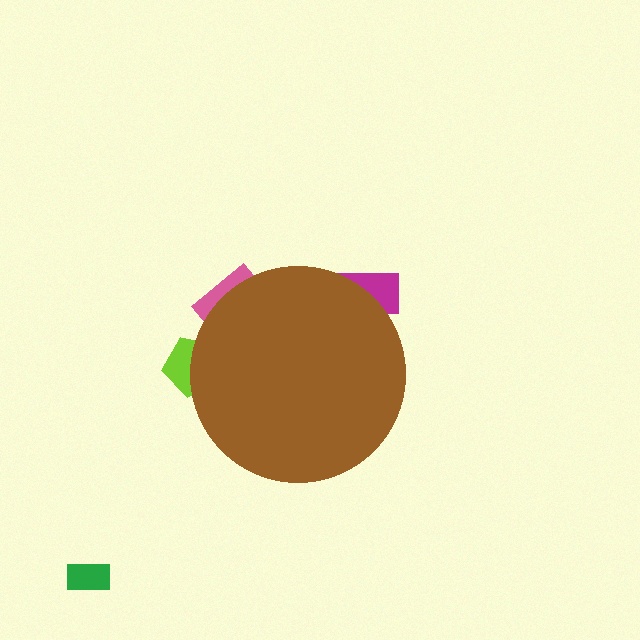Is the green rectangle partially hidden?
No, the green rectangle is fully visible.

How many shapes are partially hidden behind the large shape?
3 shapes are partially hidden.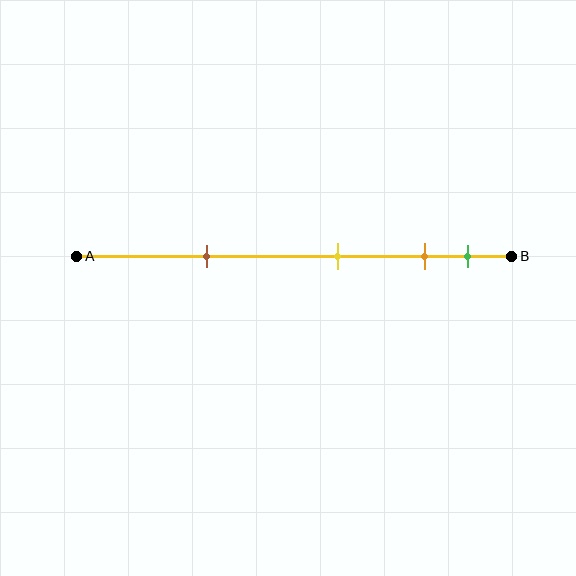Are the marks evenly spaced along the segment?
No, the marks are not evenly spaced.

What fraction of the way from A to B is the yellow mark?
The yellow mark is approximately 60% (0.6) of the way from A to B.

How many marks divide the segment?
There are 4 marks dividing the segment.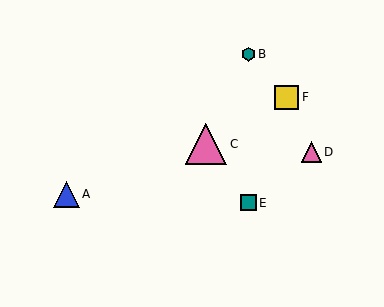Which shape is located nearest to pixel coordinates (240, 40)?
The teal hexagon (labeled B) at (248, 54) is nearest to that location.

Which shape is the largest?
The pink triangle (labeled C) is the largest.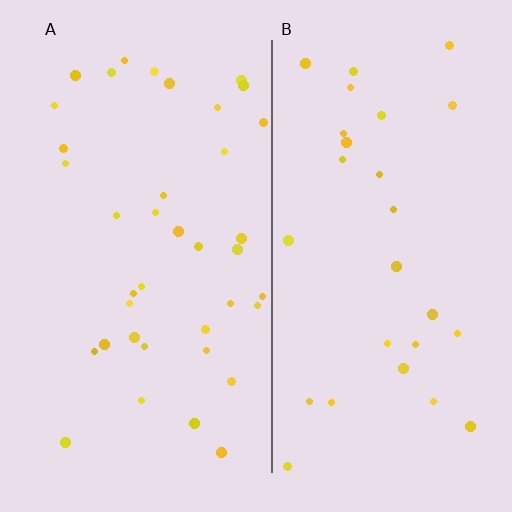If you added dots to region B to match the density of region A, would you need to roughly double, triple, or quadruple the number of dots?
Approximately double.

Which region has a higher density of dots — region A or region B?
A (the left).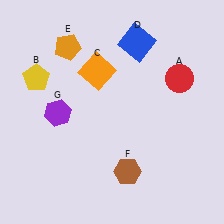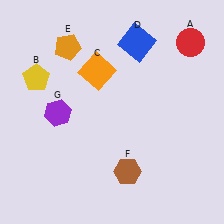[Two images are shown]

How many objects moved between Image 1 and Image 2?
1 object moved between the two images.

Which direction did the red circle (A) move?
The red circle (A) moved up.